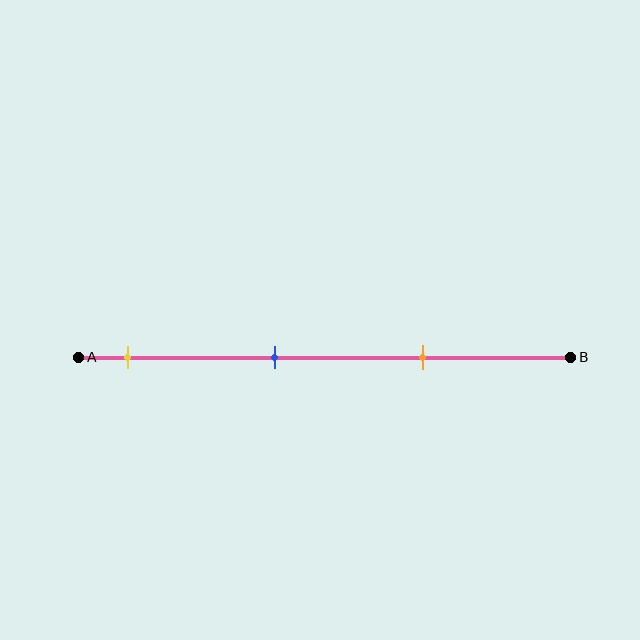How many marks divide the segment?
There are 3 marks dividing the segment.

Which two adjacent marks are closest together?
The blue and orange marks are the closest adjacent pair.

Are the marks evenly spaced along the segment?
Yes, the marks are approximately evenly spaced.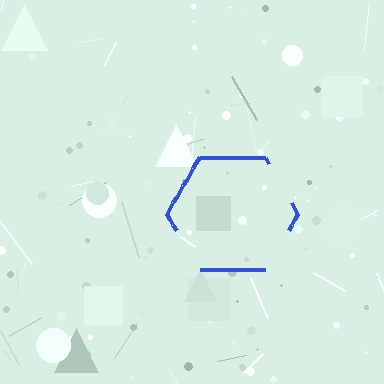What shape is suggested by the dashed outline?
The dashed outline suggests a hexagon.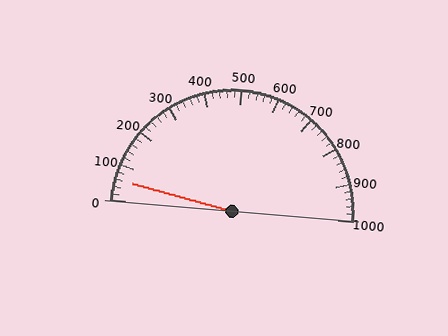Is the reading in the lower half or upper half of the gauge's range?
The reading is in the lower half of the range (0 to 1000).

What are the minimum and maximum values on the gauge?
The gauge ranges from 0 to 1000.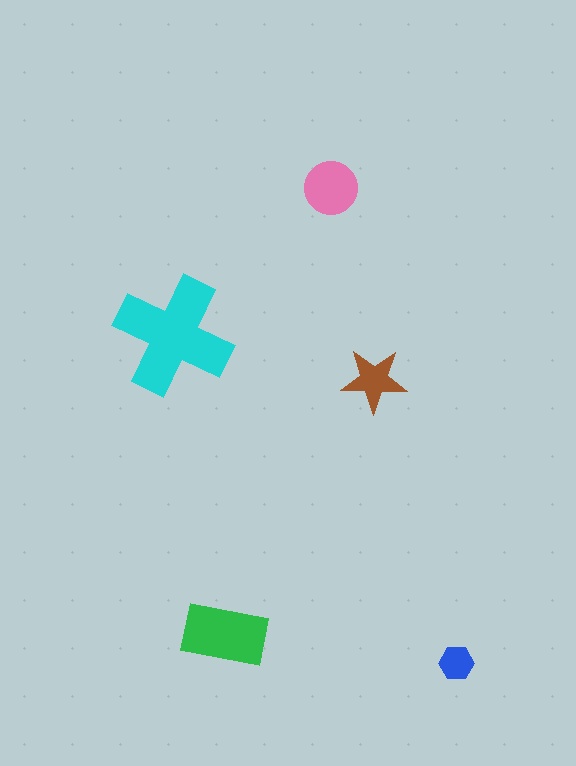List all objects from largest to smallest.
The cyan cross, the green rectangle, the pink circle, the brown star, the blue hexagon.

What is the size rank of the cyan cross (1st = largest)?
1st.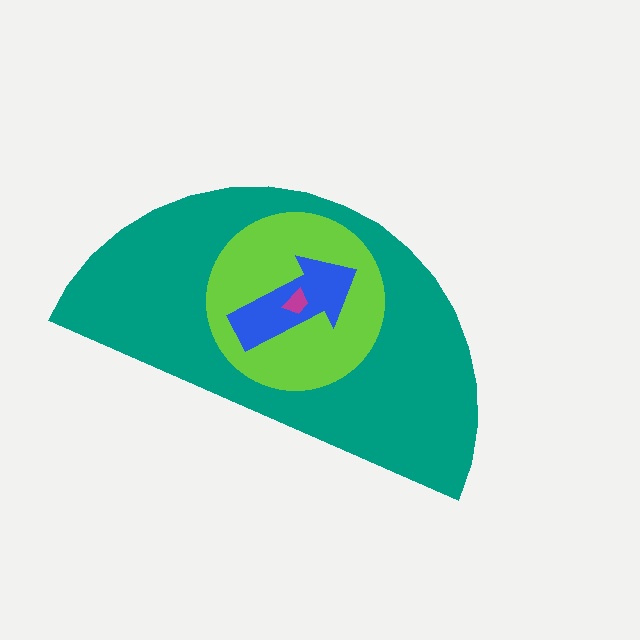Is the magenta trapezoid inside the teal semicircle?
Yes.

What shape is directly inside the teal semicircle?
The lime circle.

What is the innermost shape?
The magenta trapezoid.